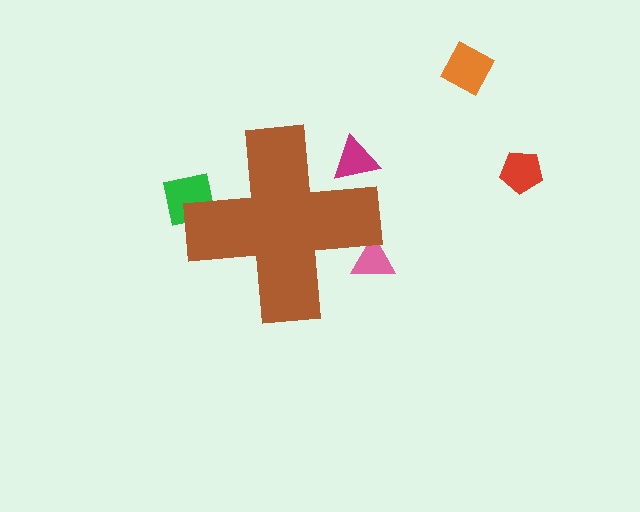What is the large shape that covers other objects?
A brown cross.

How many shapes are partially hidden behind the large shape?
3 shapes are partially hidden.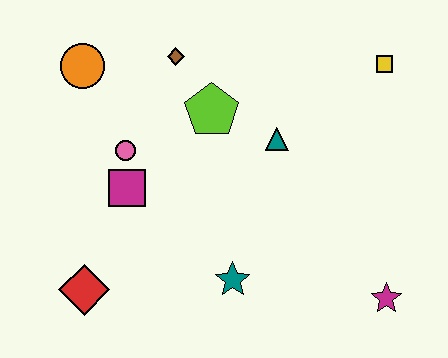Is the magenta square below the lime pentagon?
Yes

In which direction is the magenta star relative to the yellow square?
The magenta star is below the yellow square.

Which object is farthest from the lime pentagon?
The magenta star is farthest from the lime pentagon.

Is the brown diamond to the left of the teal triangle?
Yes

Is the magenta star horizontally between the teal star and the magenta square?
No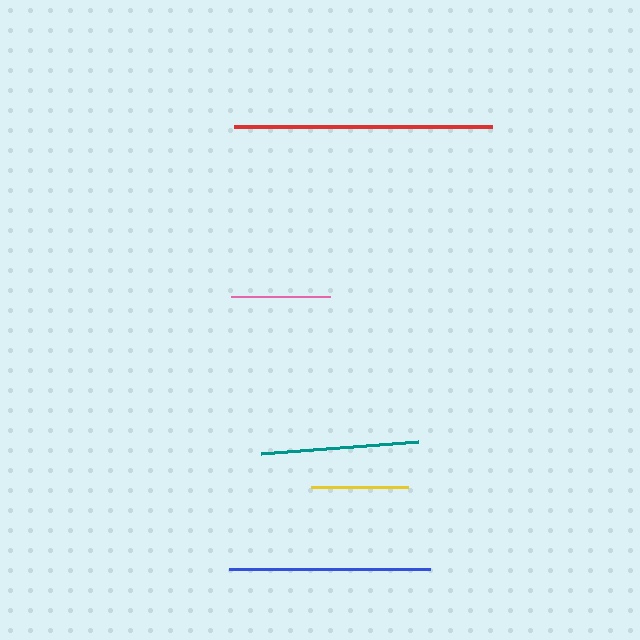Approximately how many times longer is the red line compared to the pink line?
The red line is approximately 2.6 times the length of the pink line.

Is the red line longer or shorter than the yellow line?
The red line is longer than the yellow line.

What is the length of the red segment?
The red segment is approximately 258 pixels long.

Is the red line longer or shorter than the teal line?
The red line is longer than the teal line.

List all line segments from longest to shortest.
From longest to shortest: red, blue, teal, pink, yellow.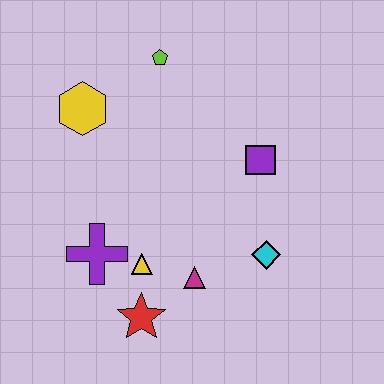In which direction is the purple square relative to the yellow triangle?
The purple square is to the right of the yellow triangle.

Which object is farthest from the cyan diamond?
The yellow hexagon is farthest from the cyan diamond.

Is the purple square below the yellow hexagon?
Yes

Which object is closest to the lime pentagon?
The yellow hexagon is closest to the lime pentagon.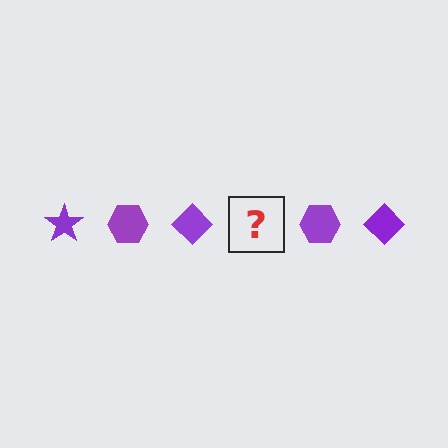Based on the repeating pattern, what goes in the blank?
The blank should be a purple star.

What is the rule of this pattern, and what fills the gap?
The rule is that the pattern cycles through star, hexagon, diamond shapes in purple. The gap should be filled with a purple star.